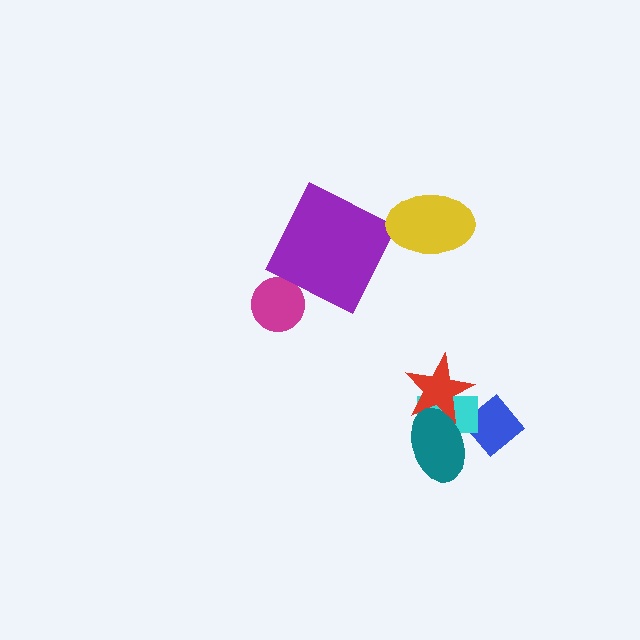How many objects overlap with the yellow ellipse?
0 objects overlap with the yellow ellipse.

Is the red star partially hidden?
Yes, it is partially covered by another shape.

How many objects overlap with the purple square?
0 objects overlap with the purple square.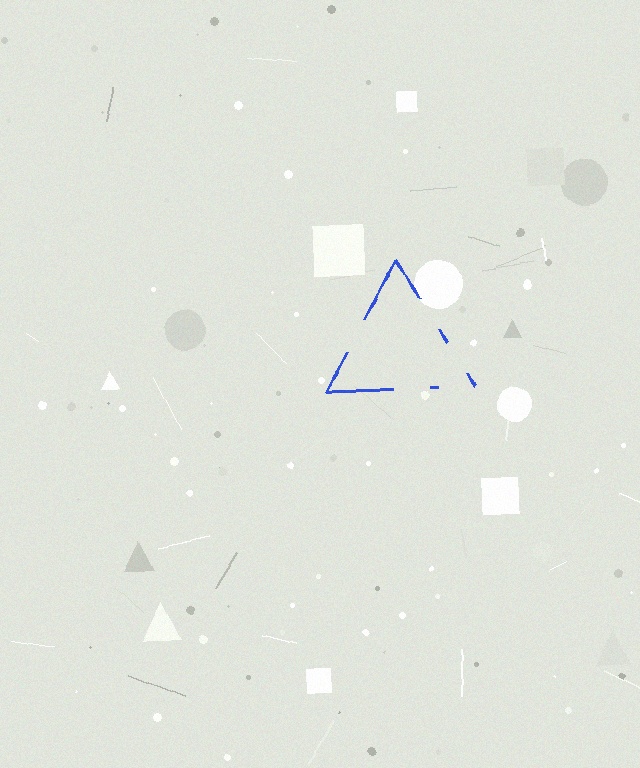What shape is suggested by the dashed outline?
The dashed outline suggests a triangle.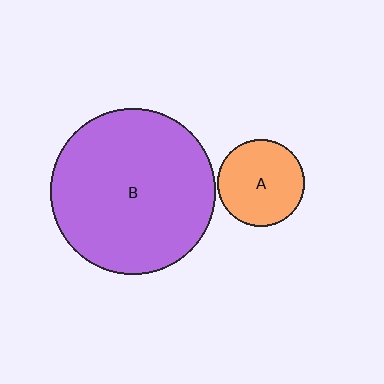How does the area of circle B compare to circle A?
Approximately 3.6 times.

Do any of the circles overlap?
No, none of the circles overlap.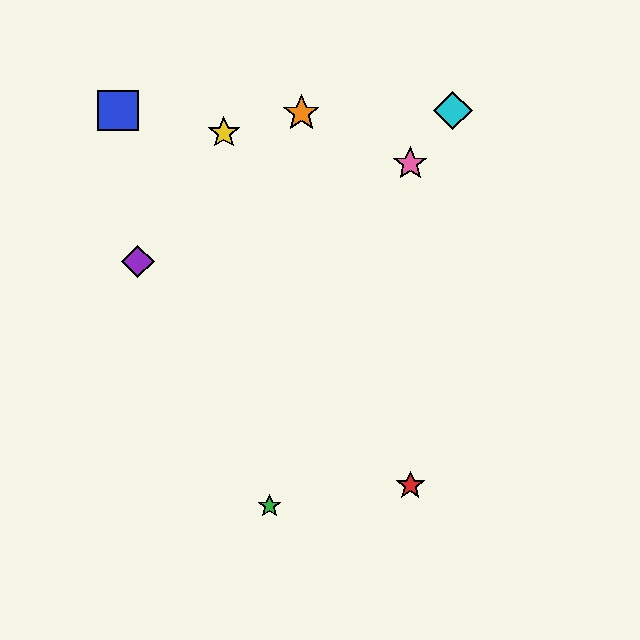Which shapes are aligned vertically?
The red star, the pink star are aligned vertically.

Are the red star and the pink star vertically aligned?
Yes, both are at x≈410.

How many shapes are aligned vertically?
2 shapes (the red star, the pink star) are aligned vertically.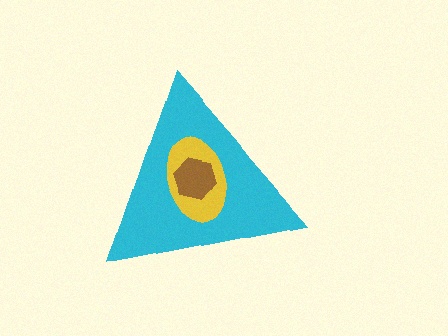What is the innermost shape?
The brown hexagon.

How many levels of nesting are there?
3.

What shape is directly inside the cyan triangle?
The yellow ellipse.